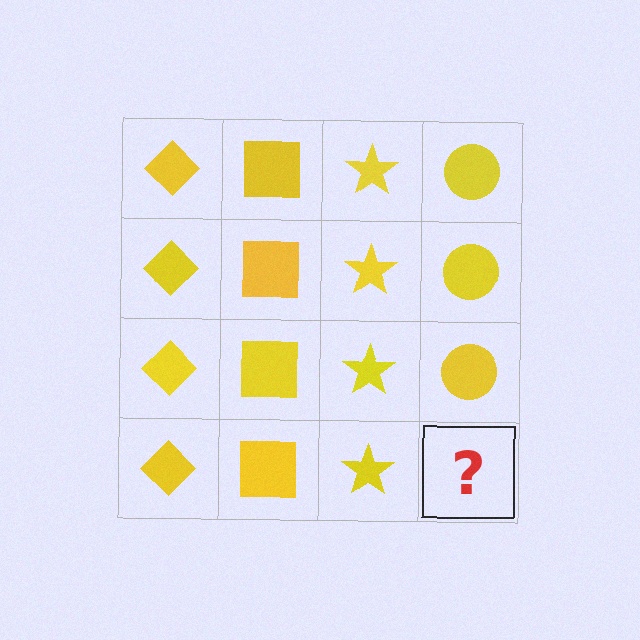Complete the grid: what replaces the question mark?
The question mark should be replaced with a yellow circle.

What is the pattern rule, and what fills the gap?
The rule is that each column has a consistent shape. The gap should be filled with a yellow circle.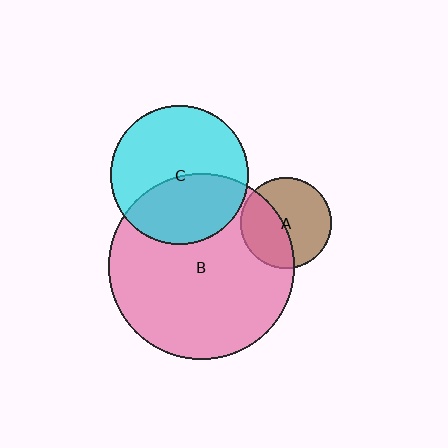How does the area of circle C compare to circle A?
Approximately 2.3 times.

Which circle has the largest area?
Circle B (pink).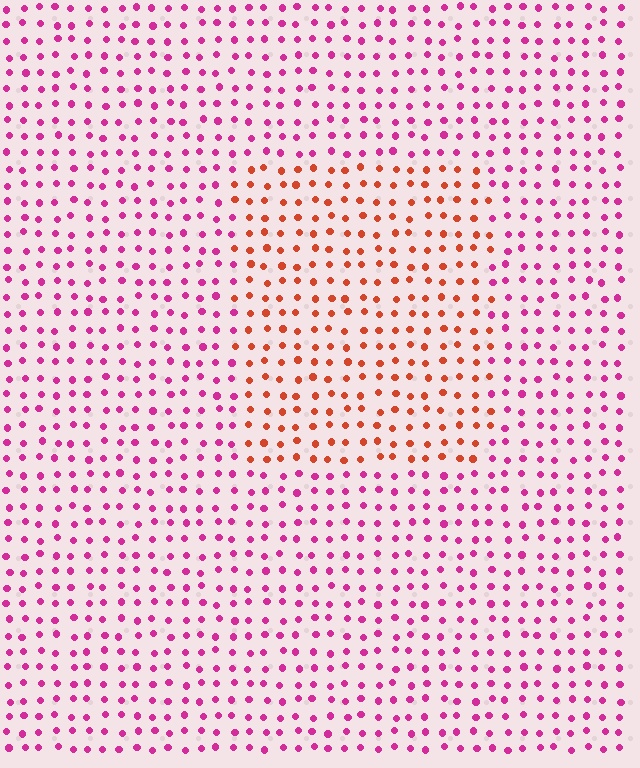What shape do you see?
I see a rectangle.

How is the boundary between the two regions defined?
The boundary is defined purely by a slight shift in hue (about 49 degrees). Spacing, size, and orientation are identical on both sides.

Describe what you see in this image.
The image is filled with small magenta elements in a uniform arrangement. A rectangle-shaped region is visible where the elements are tinted to a slightly different hue, forming a subtle color boundary.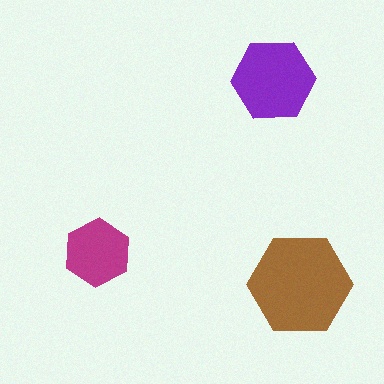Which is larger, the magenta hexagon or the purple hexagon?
The purple one.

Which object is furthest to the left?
The magenta hexagon is leftmost.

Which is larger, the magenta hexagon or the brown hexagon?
The brown one.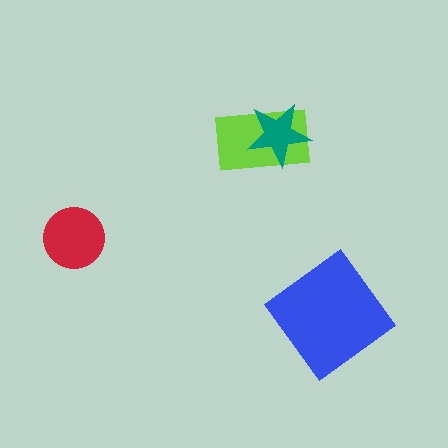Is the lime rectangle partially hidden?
Yes, it is partially covered by another shape.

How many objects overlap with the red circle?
0 objects overlap with the red circle.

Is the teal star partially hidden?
No, no other shape covers it.